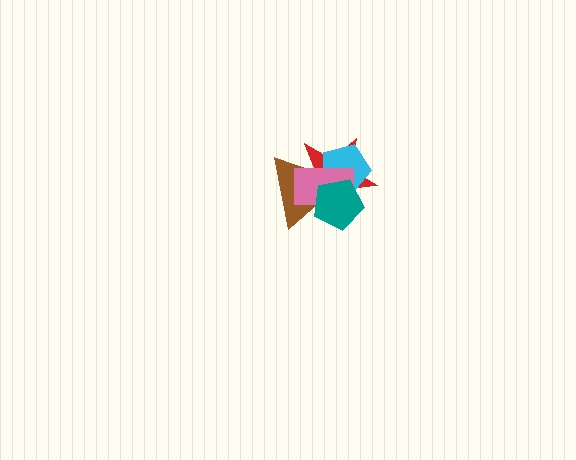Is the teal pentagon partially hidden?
No, no other shape covers it.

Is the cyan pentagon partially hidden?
Yes, it is partially covered by another shape.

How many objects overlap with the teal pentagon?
4 objects overlap with the teal pentagon.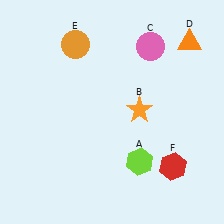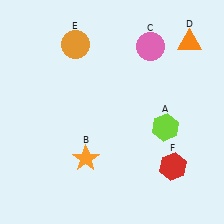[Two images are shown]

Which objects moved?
The objects that moved are: the lime hexagon (A), the orange star (B).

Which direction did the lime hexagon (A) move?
The lime hexagon (A) moved up.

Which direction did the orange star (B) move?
The orange star (B) moved left.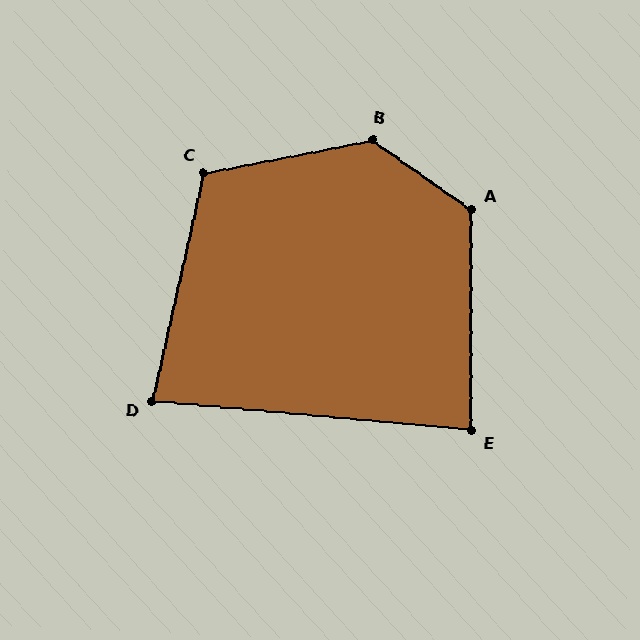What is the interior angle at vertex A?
Approximately 125 degrees (obtuse).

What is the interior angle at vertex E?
Approximately 85 degrees (acute).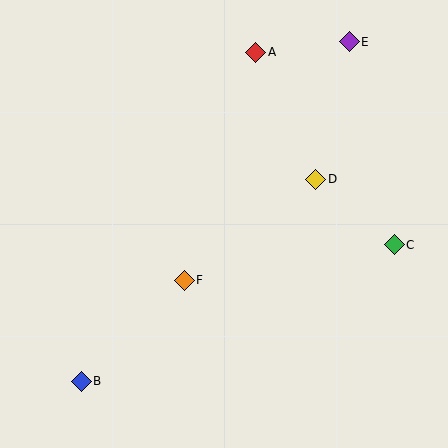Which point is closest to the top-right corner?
Point E is closest to the top-right corner.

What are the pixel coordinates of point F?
Point F is at (184, 280).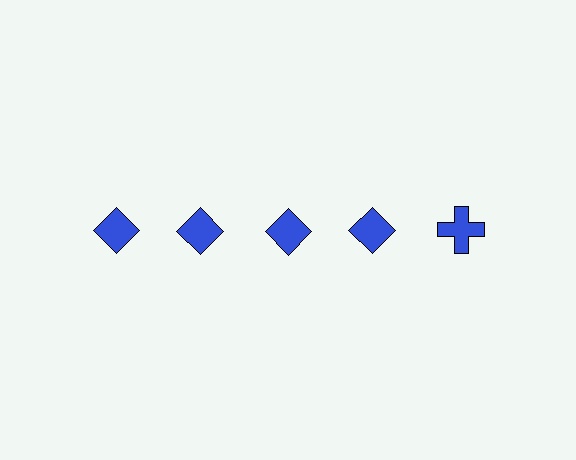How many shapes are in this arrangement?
There are 5 shapes arranged in a grid pattern.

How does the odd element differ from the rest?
It has a different shape: cross instead of diamond.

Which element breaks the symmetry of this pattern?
The blue cross in the top row, rightmost column breaks the symmetry. All other shapes are blue diamonds.